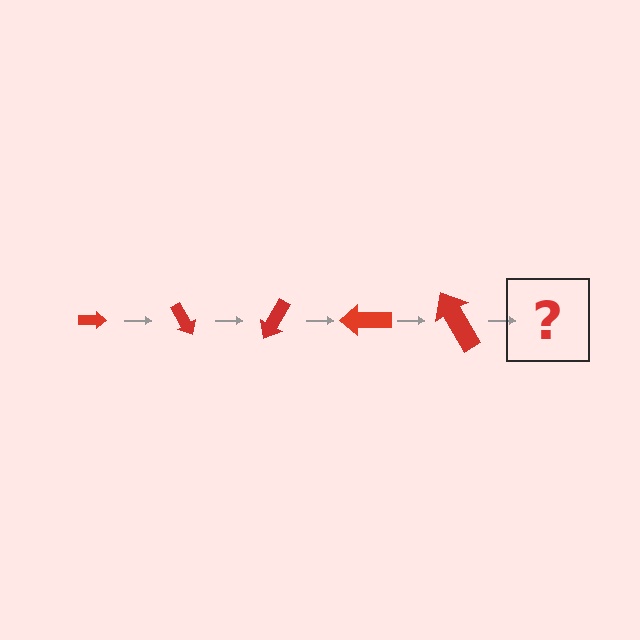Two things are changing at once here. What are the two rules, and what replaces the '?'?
The two rules are that the arrow grows larger each step and it rotates 60 degrees each step. The '?' should be an arrow, larger than the previous one and rotated 300 degrees from the start.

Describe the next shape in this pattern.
It should be an arrow, larger than the previous one and rotated 300 degrees from the start.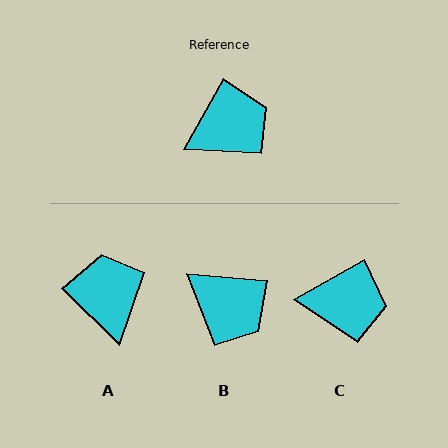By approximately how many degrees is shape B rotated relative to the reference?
Approximately 66 degrees clockwise.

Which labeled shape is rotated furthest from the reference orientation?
A, about 74 degrees away.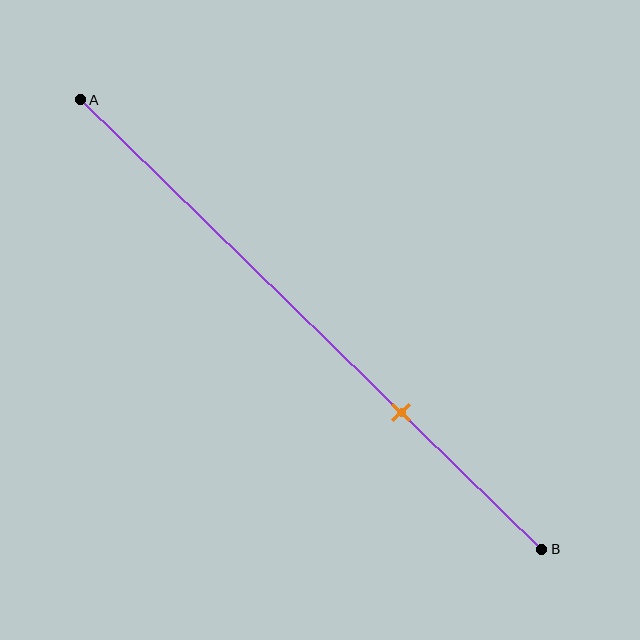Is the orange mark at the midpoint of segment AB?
No, the mark is at about 70% from A, not at the 50% midpoint.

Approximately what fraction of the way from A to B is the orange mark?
The orange mark is approximately 70% of the way from A to B.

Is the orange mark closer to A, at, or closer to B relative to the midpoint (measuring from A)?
The orange mark is closer to point B than the midpoint of segment AB.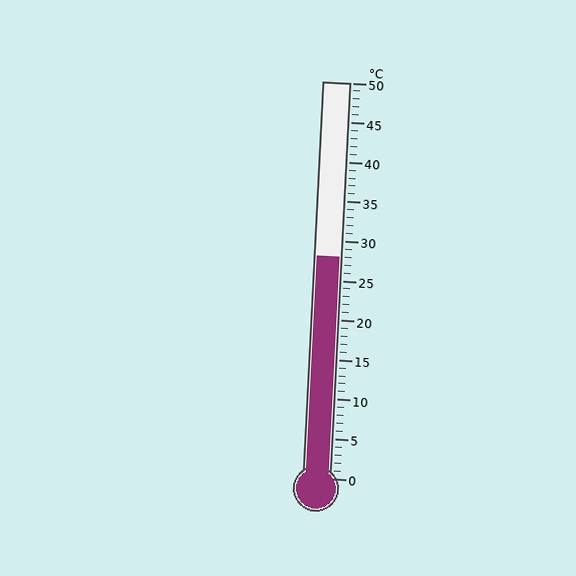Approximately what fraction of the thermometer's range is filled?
The thermometer is filled to approximately 55% of its range.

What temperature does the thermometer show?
The thermometer shows approximately 28°C.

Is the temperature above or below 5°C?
The temperature is above 5°C.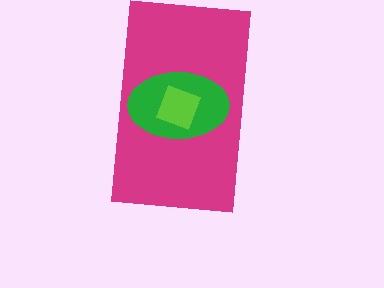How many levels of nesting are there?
3.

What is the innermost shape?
The lime diamond.